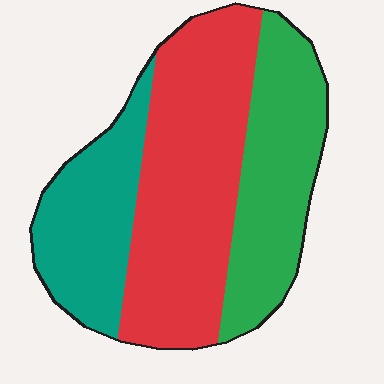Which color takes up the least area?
Teal, at roughly 25%.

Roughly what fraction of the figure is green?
Green takes up between a quarter and a half of the figure.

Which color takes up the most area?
Red, at roughly 45%.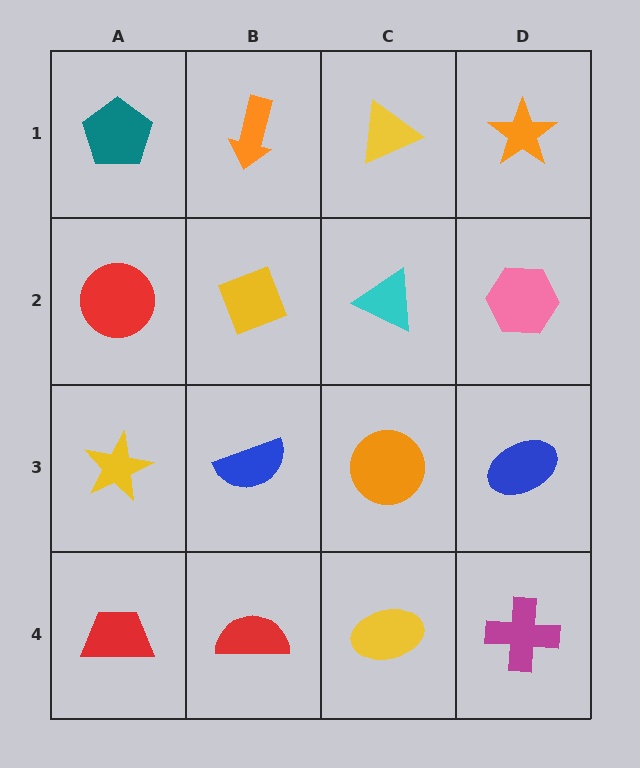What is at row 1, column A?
A teal pentagon.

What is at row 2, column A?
A red circle.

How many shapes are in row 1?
4 shapes.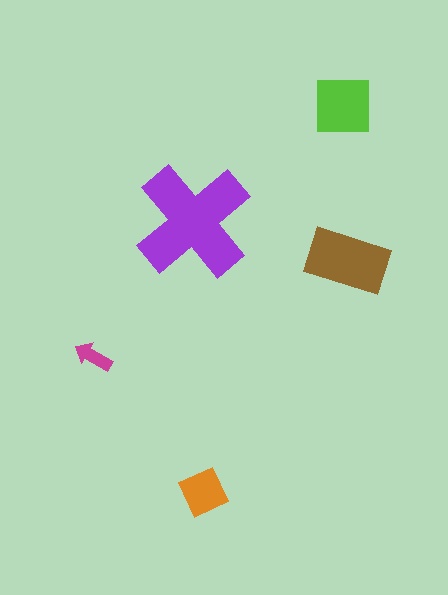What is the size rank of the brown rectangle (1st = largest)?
2nd.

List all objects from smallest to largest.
The magenta arrow, the orange diamond, the lime square, the brown rectangle, the purple cross.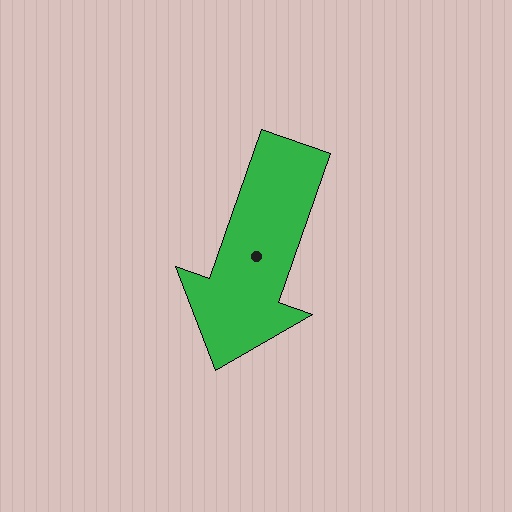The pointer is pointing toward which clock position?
Roughly 7 o'clock.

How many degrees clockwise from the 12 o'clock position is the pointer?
Approximately 199 degrees.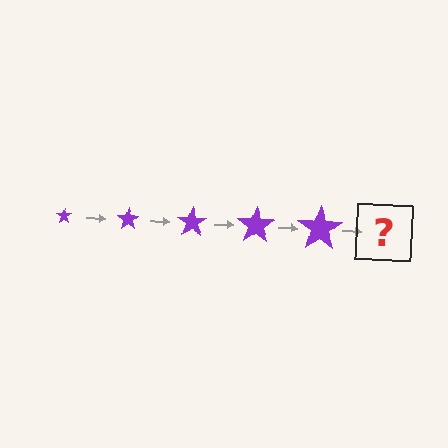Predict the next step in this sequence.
The next step is a purple star, larger than the previous one.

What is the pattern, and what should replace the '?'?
The pattern is that the star gets progressively larger each step. The '?' should be a purple star, larger than the previous one.